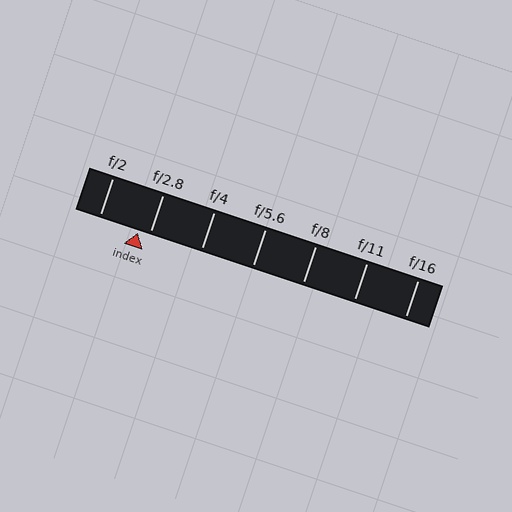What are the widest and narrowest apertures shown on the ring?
The widest aperture shown is f/2 and the narrowest is f/16.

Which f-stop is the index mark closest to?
The index mark is closest to f/2.8.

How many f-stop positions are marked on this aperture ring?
There are 7 f-stop positions marked.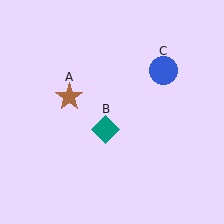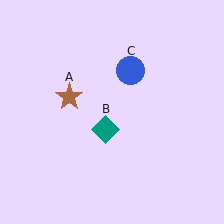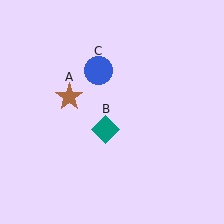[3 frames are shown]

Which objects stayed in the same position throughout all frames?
Brown star (object A) and teal diamond (object B) remained stationary.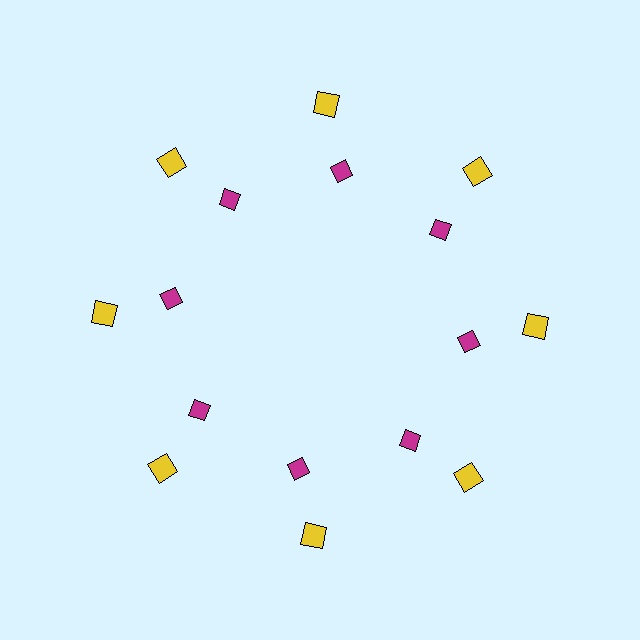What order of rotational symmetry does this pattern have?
This pattern has 8-fold rotational symmetry.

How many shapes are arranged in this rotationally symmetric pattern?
There are 16 shapes, arranged in 8 groups of 2.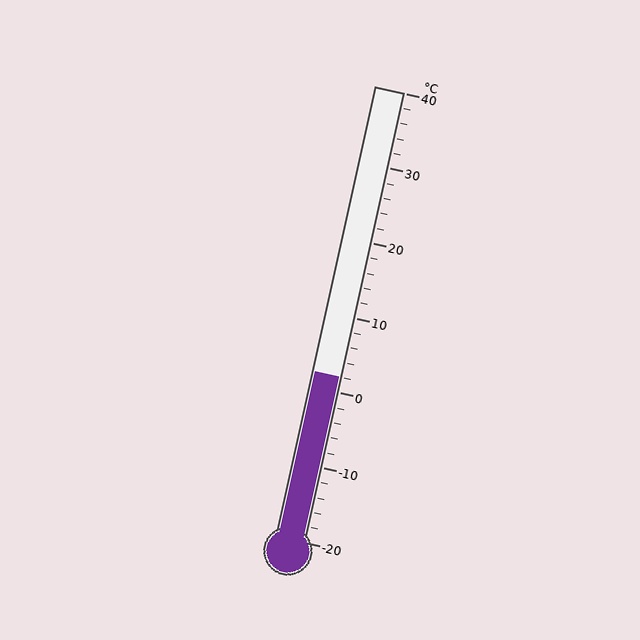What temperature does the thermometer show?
The thermometer shows approximately 2°C.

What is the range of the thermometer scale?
The thermometer scale ranges from -20°C to 40°C.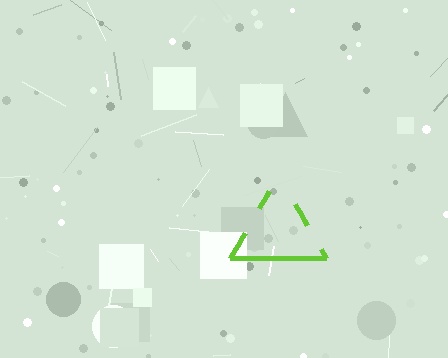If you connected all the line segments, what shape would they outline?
They would outline a triangle.